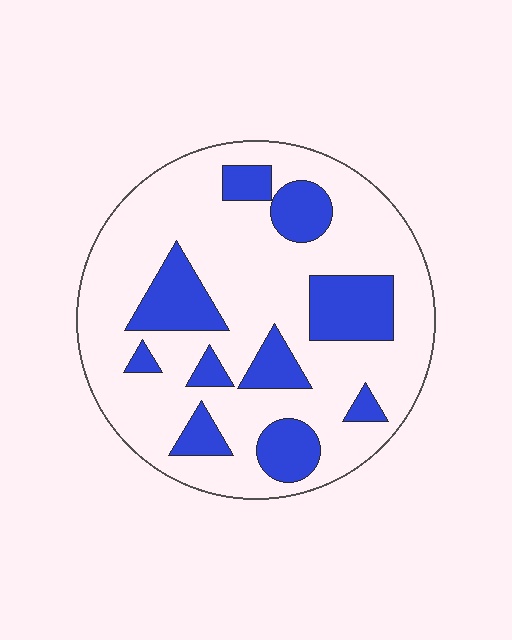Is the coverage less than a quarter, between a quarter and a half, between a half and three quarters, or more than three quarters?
Between a quarter and a half.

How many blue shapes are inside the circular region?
10.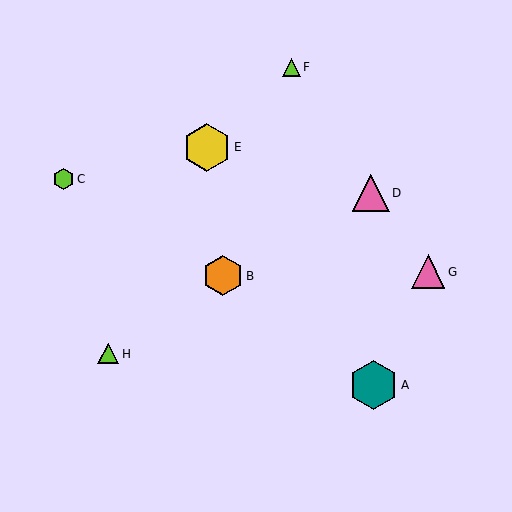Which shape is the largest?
The teal hexagon (labeled A) is the largest.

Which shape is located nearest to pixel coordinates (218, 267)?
The orange hexagon (labeled B) at (223, 276) is nearest to that location.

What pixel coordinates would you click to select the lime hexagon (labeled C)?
Click at (63, 179) to select the lime hexagon C.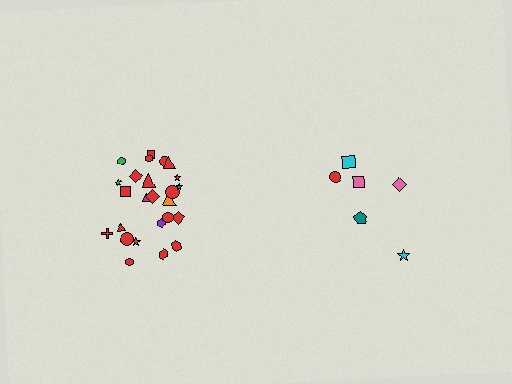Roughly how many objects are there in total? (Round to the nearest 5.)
Roughly 30 objects in total.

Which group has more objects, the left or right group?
The left group.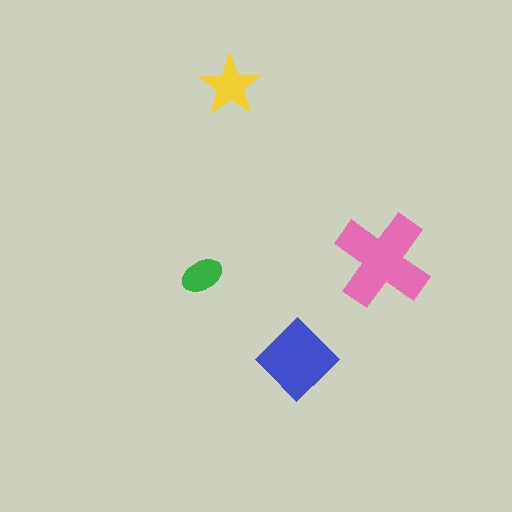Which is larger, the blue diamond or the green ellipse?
The blue diamond.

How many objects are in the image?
There are 4 objects in the image.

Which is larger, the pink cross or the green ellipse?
The pink cross.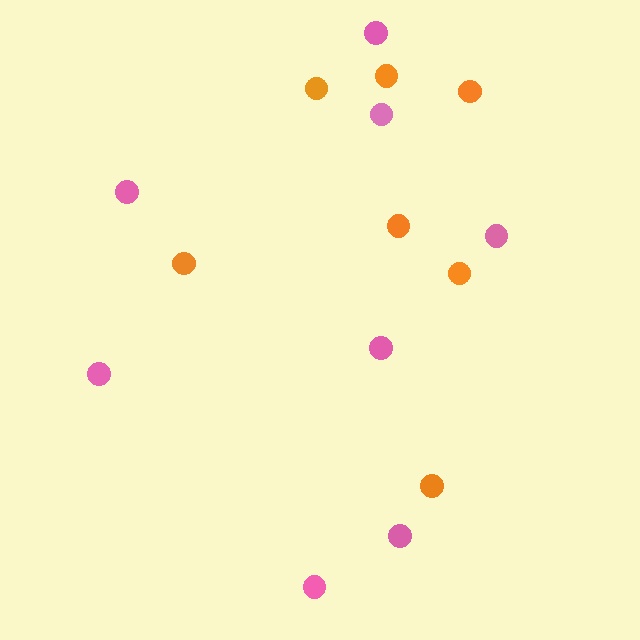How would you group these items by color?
There are 2 groups: one group of orange circles (7) and one group of pink circles (8).